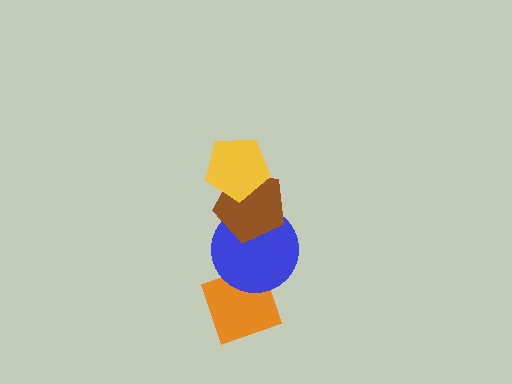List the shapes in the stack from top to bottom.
From top to bottom: the yellow pentagon, the brown pentagon, the blue circle, the orange diamond.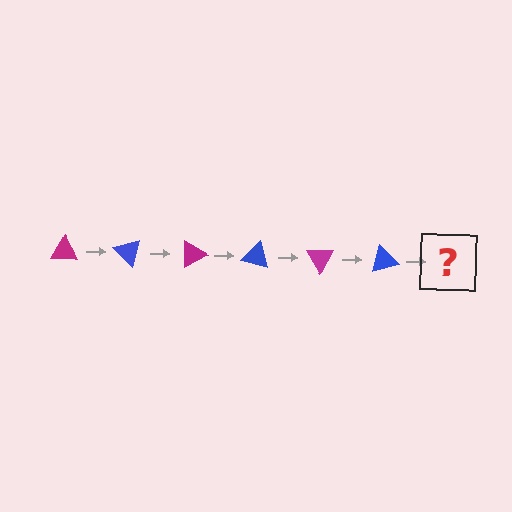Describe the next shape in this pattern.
It should be a magenta triangle, rotated 270 degrees from the start.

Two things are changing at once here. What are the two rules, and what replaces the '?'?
The two rules are that it rotates 45 degrees each step and the color cycles through magenta and blue. The '?' should be a magenta triangle, rotated 270 degrees from the start.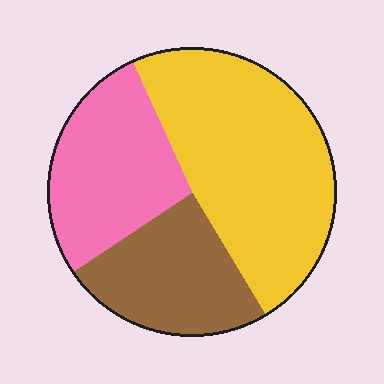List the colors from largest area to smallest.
From largest to smallest: yellow, pink, brown.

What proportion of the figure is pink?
Pink covers around 30% of the figure.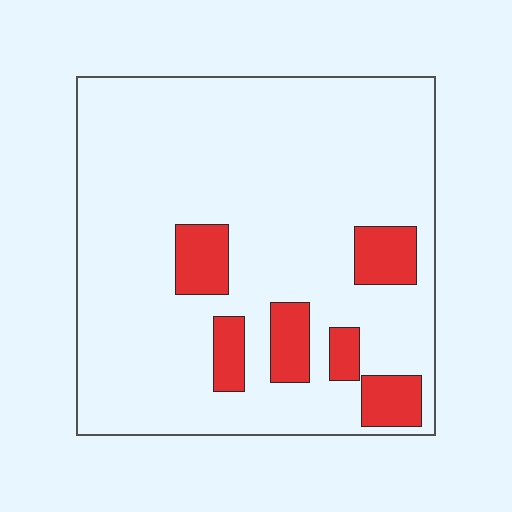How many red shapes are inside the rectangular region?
6.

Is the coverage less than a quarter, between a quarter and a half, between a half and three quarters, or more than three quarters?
Less than a quarter.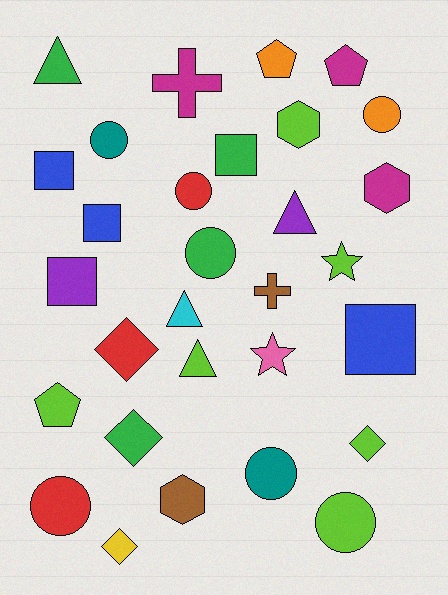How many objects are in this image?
There are 30 objects.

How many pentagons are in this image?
There are 3 pentagons.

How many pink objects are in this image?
There is 1 pink object.